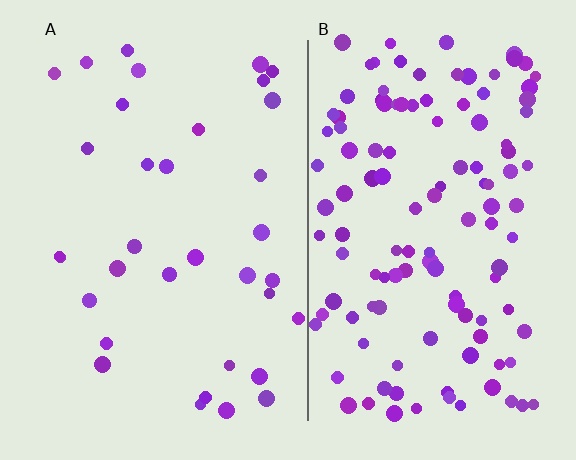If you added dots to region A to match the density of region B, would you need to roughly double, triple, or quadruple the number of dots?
Approximately quadruple.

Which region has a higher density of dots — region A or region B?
B (the right).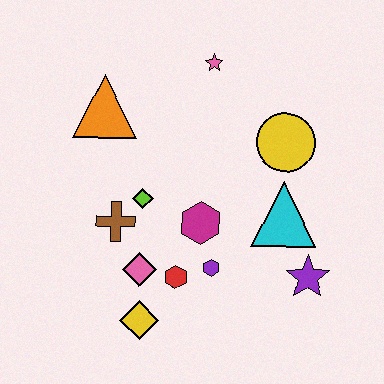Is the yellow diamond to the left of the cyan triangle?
Yes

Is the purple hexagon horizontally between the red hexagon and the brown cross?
No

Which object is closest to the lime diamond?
The brown cross is closest to the lime diamond.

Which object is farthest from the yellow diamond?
The pink star is farthest from the yellow diamond.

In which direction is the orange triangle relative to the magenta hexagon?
The orange triangle is above the magenta hexagon.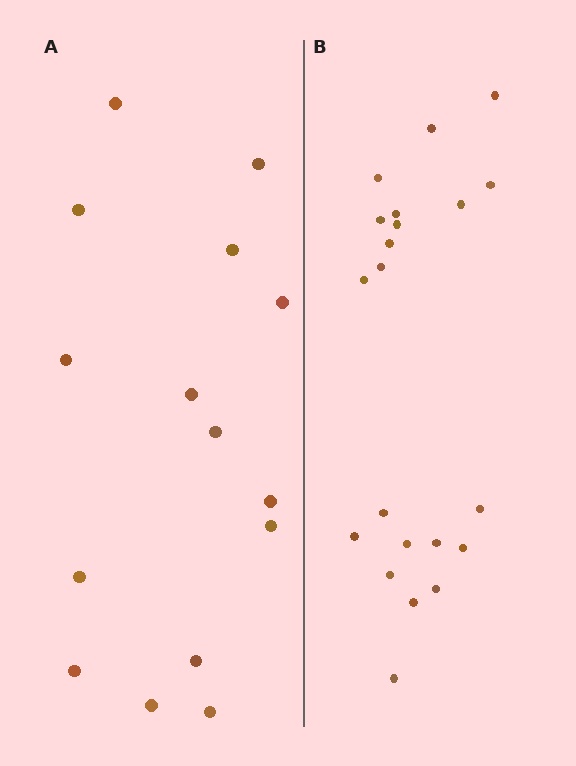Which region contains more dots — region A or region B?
Region B (the right region) has more dots.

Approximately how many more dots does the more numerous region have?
Region B has about 6 more dots than region A.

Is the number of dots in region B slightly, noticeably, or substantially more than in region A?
Region B has noticeably more, but not dramatically so. The ratio is roughly 1.4 to 1.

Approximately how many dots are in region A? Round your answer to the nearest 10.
About 20 dots. (The exact count is 15, which rounds to 20.)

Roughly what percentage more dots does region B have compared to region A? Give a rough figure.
About 40% more.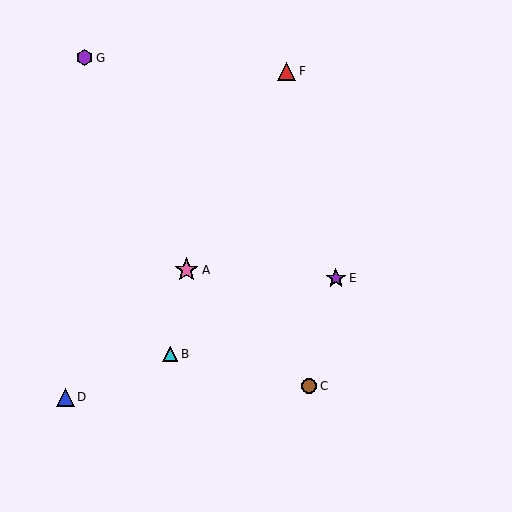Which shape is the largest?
The pink star (labeled A) is the largest.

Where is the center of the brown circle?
The center of the brown circle is at (309, 386).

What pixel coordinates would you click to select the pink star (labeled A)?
Click at (187, 270) to select the pink star A.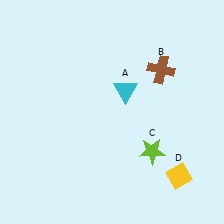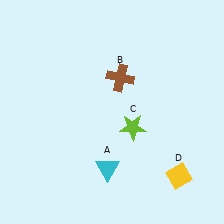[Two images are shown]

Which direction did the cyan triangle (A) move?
The cyan triangle (A) moved down.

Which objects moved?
The objects that moved are: the cyan triangle (A), the brown cross (B), the lime star (C).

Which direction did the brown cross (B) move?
The brown cross (B) moved left.